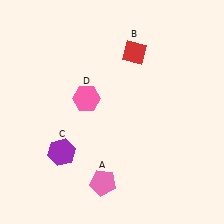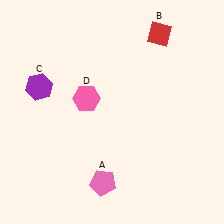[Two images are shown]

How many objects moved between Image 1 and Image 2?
2 objects moved between the two images.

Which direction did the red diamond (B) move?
The red diamond (B) moved right.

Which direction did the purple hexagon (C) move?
The purple hexagon (C) moved up.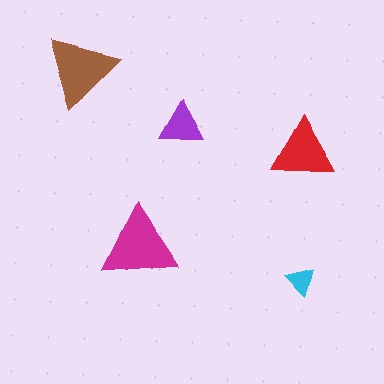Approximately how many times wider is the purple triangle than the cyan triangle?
About 1.5 times wider.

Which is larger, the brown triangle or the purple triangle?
The brown one.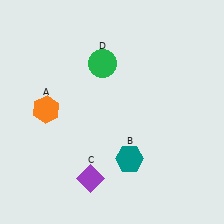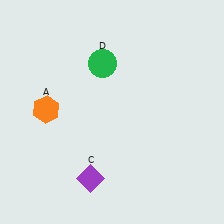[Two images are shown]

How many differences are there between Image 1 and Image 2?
There is 1 difference between the two images.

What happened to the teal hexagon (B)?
The teal hexagon (B) was removed in Image 2. It was in the bottom-right area of Image 1.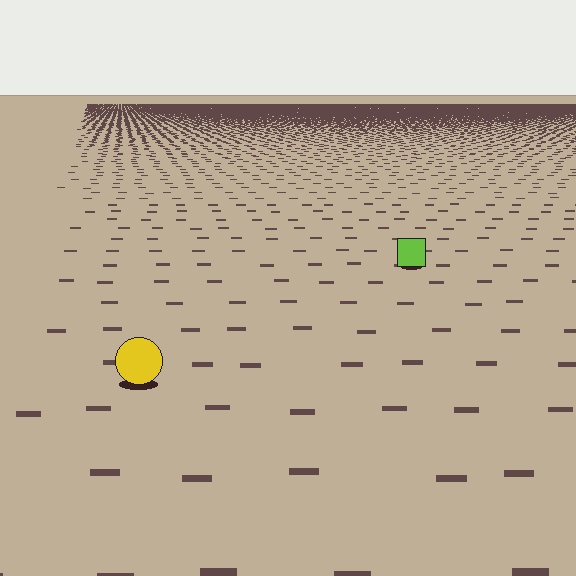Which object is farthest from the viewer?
The lime square is farthest from the viewer. It appears smaller and the ground texture around it is denser.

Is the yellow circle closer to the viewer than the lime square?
Yes. The yellow circle is closer — you can tell from the texture gradient: the ground texture is coarser near it.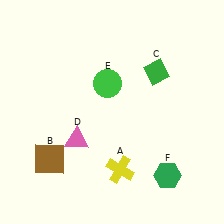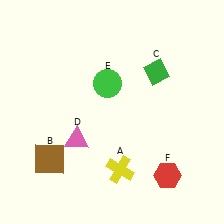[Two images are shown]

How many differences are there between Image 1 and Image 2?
There is 1 difference between the two images.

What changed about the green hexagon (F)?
In Image 1, F is green. In Image 2, it changed to red.